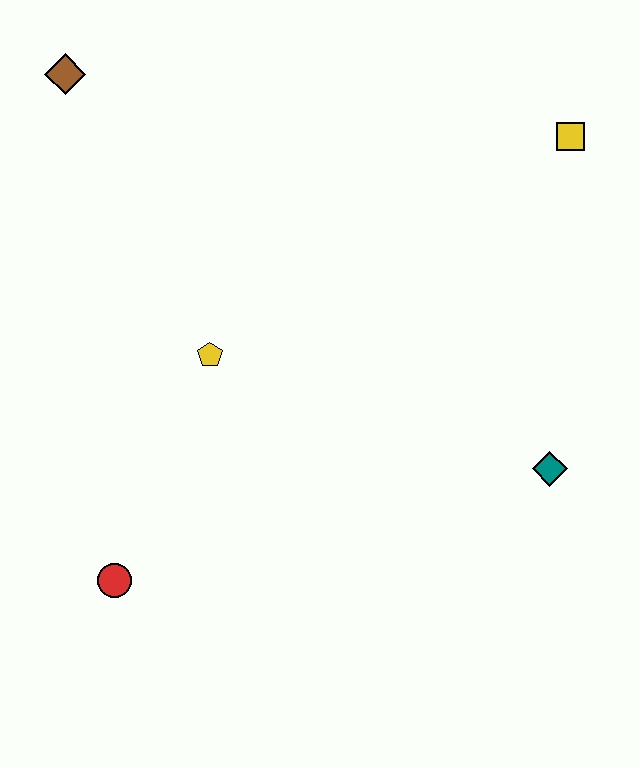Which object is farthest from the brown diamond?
The teal diamond is farthest from the brown diamond.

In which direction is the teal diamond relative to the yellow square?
The teal diamond is below the yellow square.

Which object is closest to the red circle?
The yellow pentagon is closest to the red circle.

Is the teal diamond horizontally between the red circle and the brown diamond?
No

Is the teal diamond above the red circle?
Yes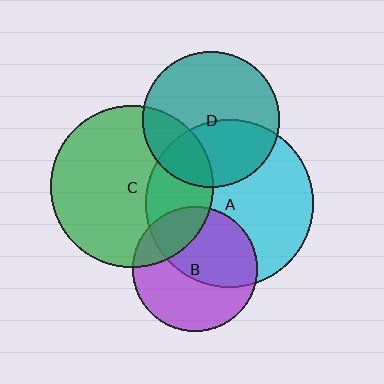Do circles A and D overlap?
Yes.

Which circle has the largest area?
Circle A (cyan).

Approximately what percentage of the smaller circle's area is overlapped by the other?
Approximately 40%.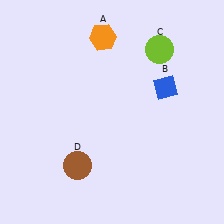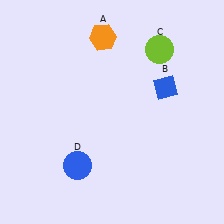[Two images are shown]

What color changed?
The circle (D) changed from brown in Image 1 to blue in Image 2.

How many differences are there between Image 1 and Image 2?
There is 1 difference between the two images.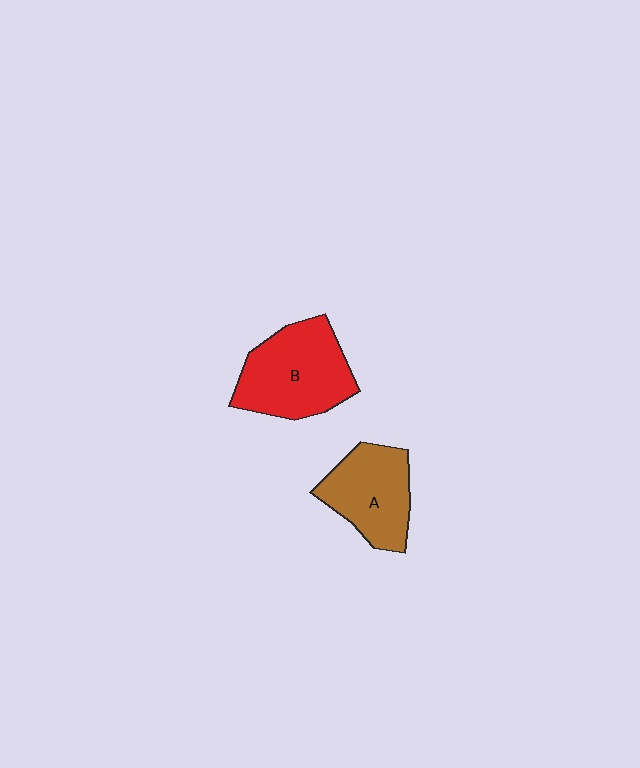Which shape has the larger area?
Shape B (red).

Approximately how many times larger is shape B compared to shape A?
Approximately 1.2 times.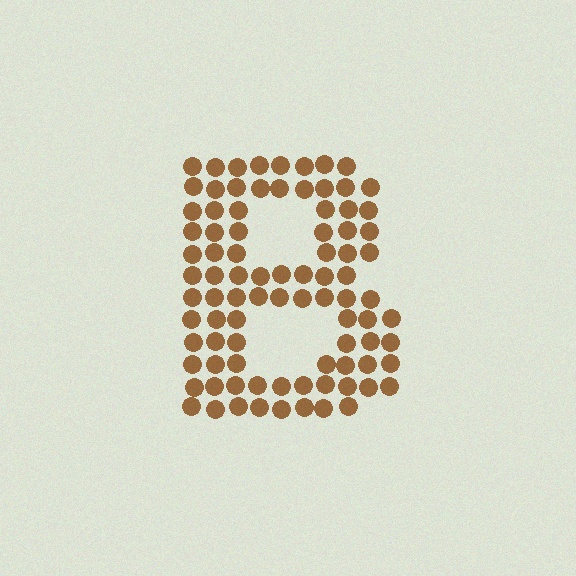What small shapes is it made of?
It is made of small circles.